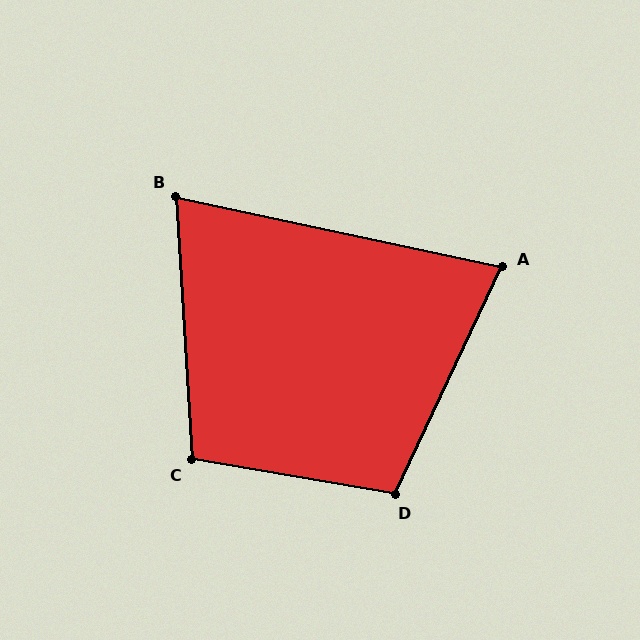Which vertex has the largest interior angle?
D, at approximately 105 degrees.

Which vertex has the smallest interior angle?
B, at approximately 75 degrees.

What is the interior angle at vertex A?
Approximately 77 degrees (acute).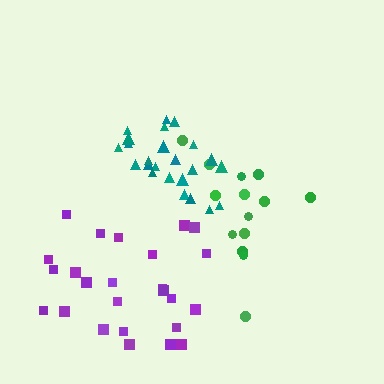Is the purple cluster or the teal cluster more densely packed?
Teal.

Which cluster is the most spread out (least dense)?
Green.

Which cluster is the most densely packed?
Teal.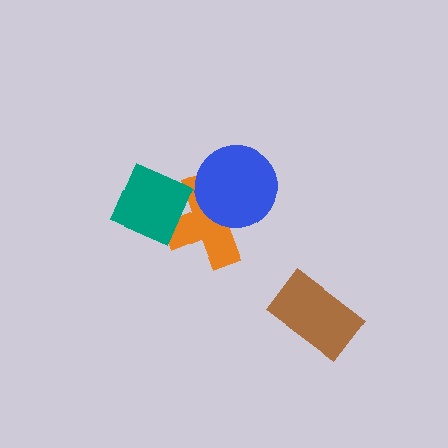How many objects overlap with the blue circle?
1 object overlaps with the blue circle.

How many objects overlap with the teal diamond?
1 object overlaps with the teal diamond.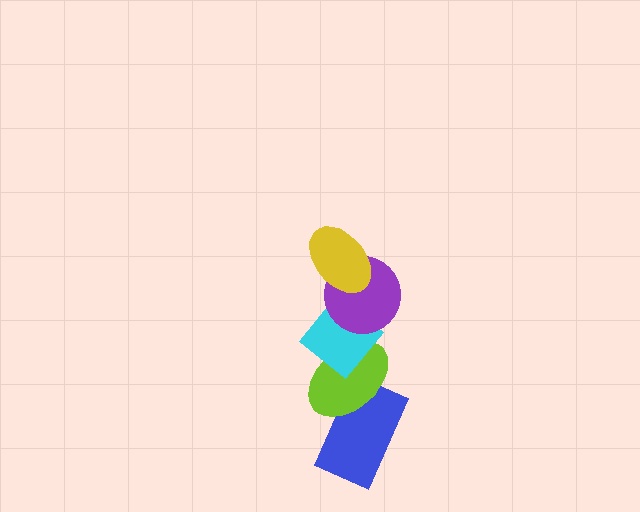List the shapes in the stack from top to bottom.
From top to bottom: the yellow ellipse, the purple circle, the cyan diamond, the lime ellipse, the blue rectangle.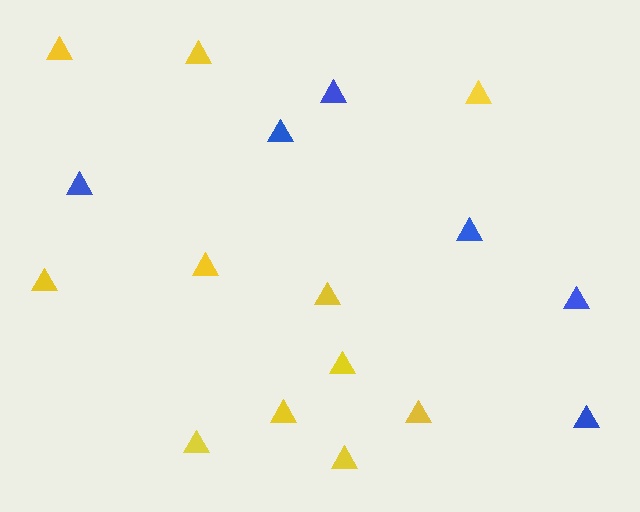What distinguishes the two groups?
There are 2 groups: one group of blue triangles (6) and one group of yellow triangles (11).